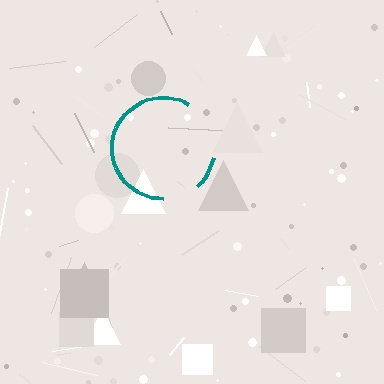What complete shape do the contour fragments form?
The contour fragments form a circle.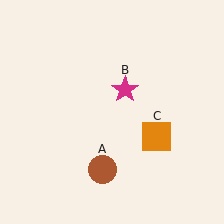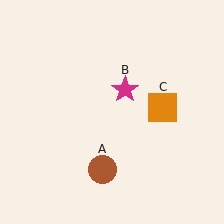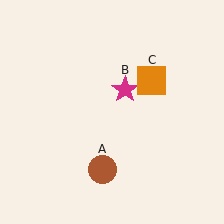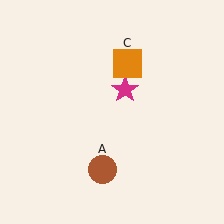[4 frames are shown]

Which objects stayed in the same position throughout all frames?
Brown circle (object A) and magenta star (object B) remained stationary.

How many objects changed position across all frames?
1 object changed position: orange square (object C).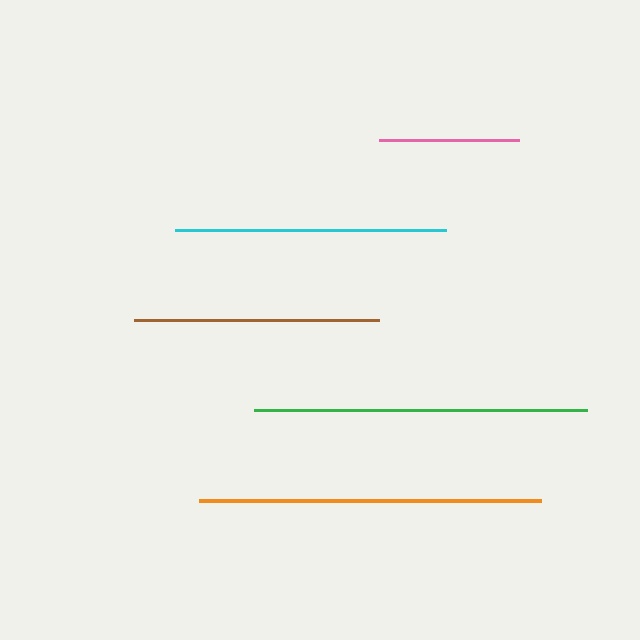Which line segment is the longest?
The orange line is the longest at approximately 342 pixels.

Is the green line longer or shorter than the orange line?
The orange line is longer than the green line.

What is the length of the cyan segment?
The cyan segment is approximately 271 pixels long.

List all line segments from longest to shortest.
From longest to shortest: orange, green, cyan, brown, pink.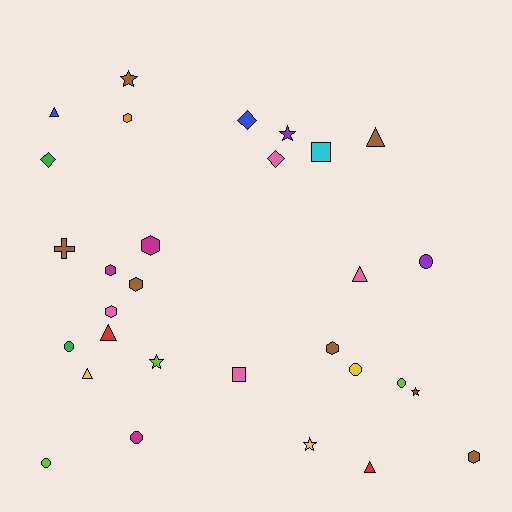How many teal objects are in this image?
There are no teal objects.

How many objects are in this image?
There are 30 objects.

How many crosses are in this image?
There is 1 cross.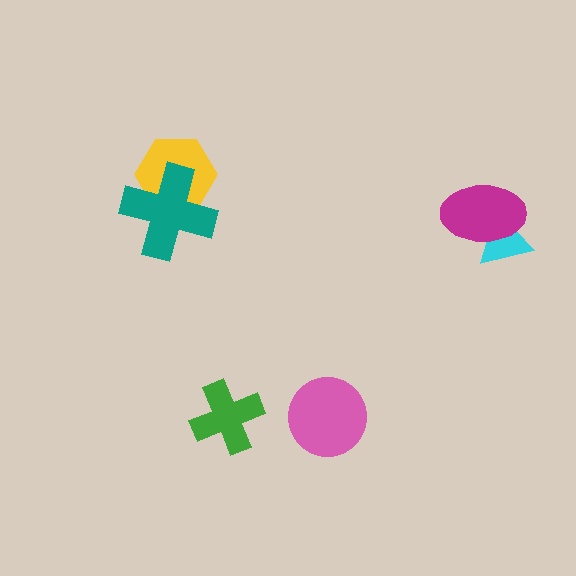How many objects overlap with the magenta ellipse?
1 object overlaps with the magenta ellipse.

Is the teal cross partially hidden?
No, no other shape covers it.